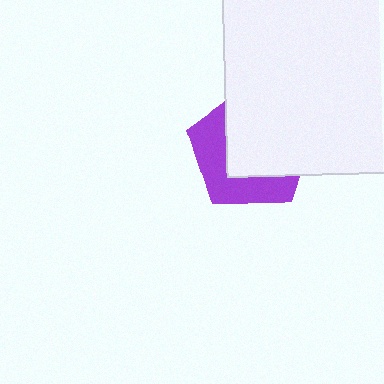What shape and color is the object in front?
The object in front is a white rectangle.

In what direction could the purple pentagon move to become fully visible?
The purple pentagon could move toward the lower-left. That would shift it out from behind the white rectangle entirely.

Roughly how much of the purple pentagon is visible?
A small part of it is visible (roughly 41%).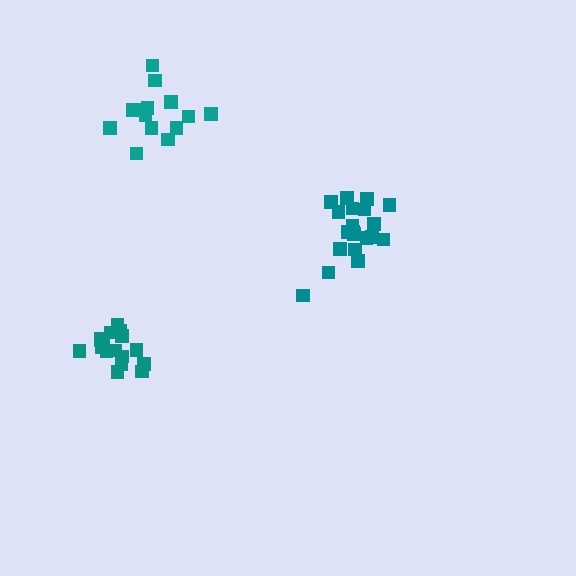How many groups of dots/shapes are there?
There are 3 groups.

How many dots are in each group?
Group 1: 20 dots, Group 2: 17 dots, Group 3: 14 dots (51 total).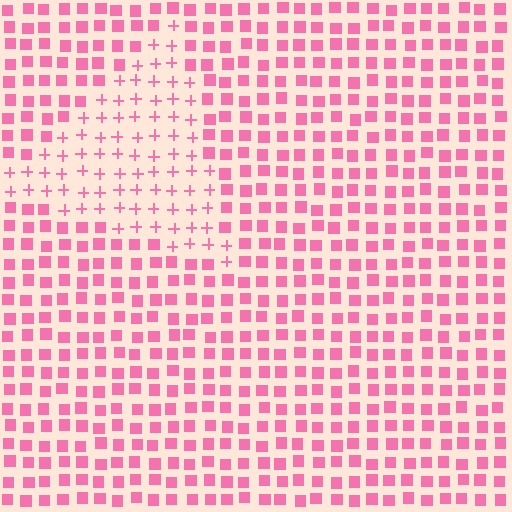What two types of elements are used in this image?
The image uses plus signs inside the triangle region and squares outside it.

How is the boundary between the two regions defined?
The boundary is defined by a change in element shape: plus signs inside vs. squares outside. All elements share the same color and spacing.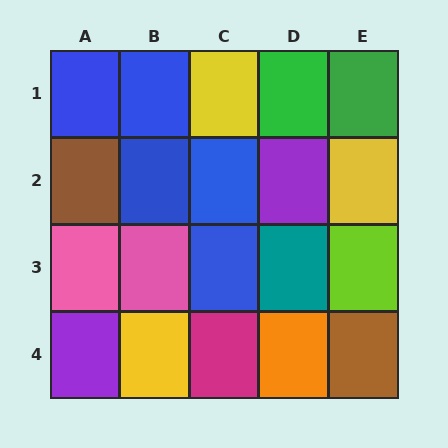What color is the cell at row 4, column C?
Magenta.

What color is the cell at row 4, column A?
Purple.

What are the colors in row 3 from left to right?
Pink, pink, blue, teal, lime.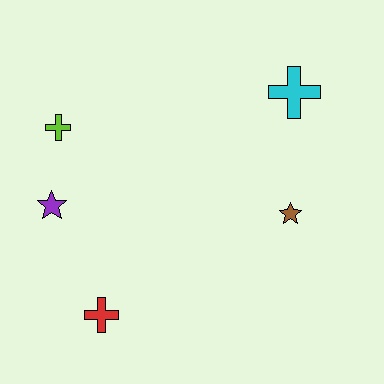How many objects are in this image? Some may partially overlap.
There are 5 objects.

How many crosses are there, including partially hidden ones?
There are 3 crosses.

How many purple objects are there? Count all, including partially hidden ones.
There is 1 purple object.